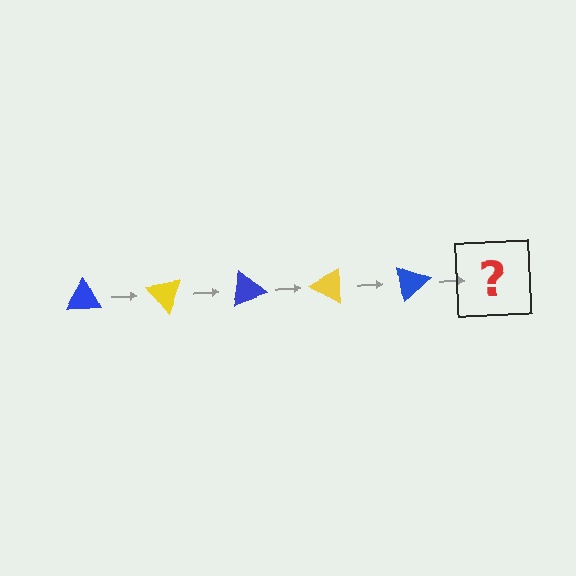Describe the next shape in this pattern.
It should be a yellow triangle, rotated 250 degrees from the start.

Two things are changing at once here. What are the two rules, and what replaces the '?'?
The two rules are that it rotates 50 degrees each step and the color cycles through blue and yellow. The '?' should be a yellow triangle, rotated 250 degrees from the start.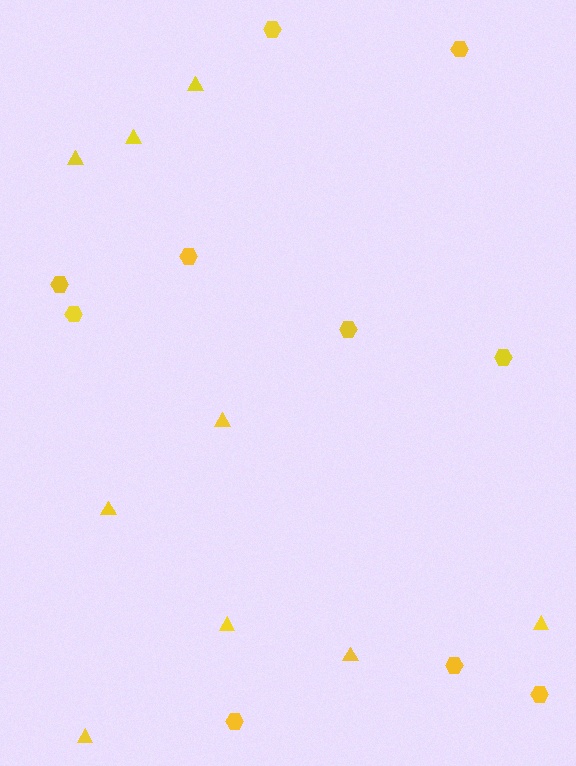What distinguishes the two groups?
There are 2 groups: one group of triangles (9) and one group of hexagons (10).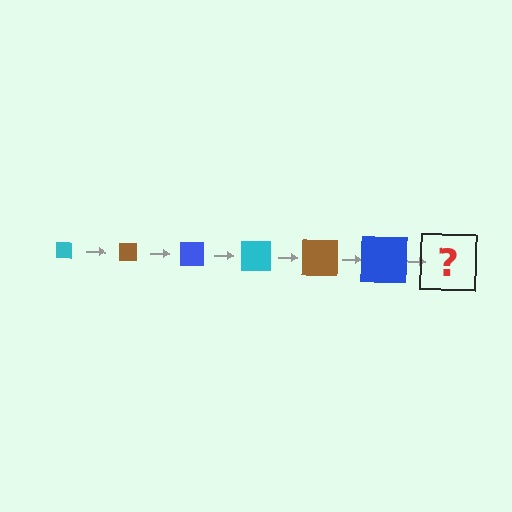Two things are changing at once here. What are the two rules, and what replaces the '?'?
The two rules are that the square grows larger each step and the color cycles through cyan, brown, and blue. The '?' should be a cyan square, larger than the previous one.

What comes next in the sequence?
The next element should be a cyan square, larger than the previous one.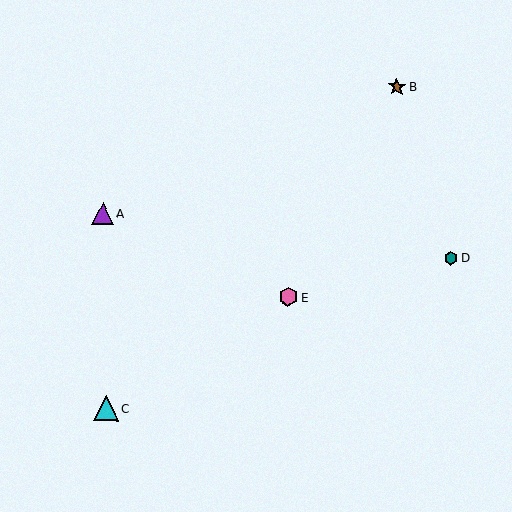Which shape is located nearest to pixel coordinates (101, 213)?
The purple triangle (labeled A) at (103, 214) is nearest to that location.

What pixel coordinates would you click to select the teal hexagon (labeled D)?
Click at (451, 258) to select the teal hexagon D.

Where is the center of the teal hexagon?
The center of the teal hexagon is at (451, 258).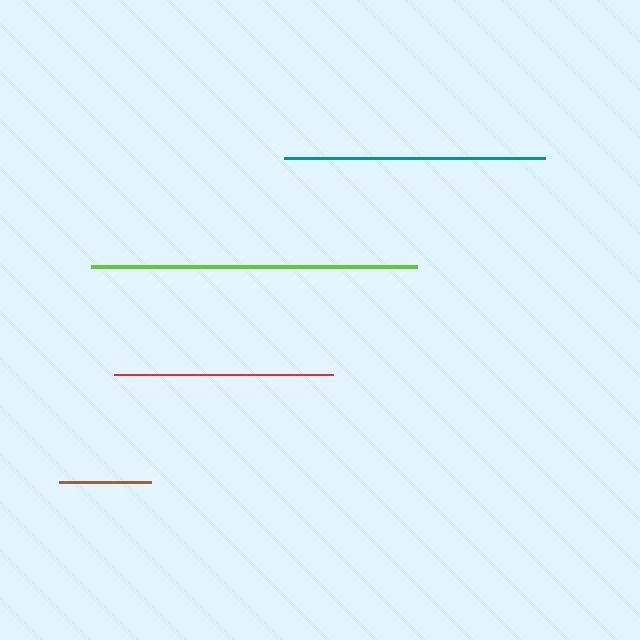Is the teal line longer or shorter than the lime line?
The lime line is longer than the teal line.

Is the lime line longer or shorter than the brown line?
The lime line is longer than the brown line.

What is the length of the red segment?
The red segment is approximately 219 pixels long.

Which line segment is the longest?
The lime line is the longest at approximately 326 pixels.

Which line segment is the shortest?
The brown line is the shortest at approximately 92 pixels.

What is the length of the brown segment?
The brown segment is approximately 92 pixels long.